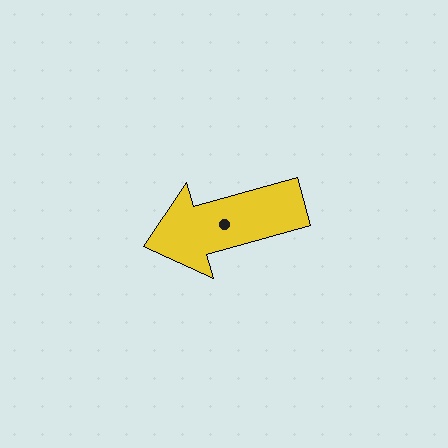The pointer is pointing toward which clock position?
Roughly 8 o'clock.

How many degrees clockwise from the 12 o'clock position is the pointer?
Approximately 254 degrees.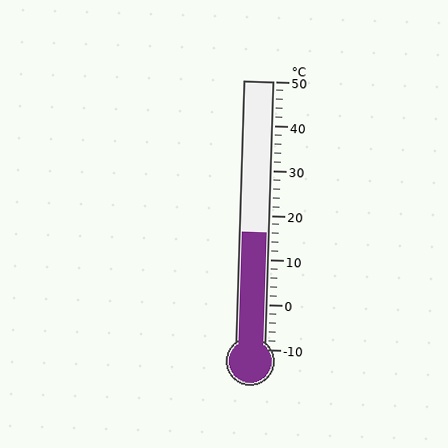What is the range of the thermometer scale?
The thermometer scale ranges from -10°C to 50°C.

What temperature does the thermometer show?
The thermometer shows approximately 16°C.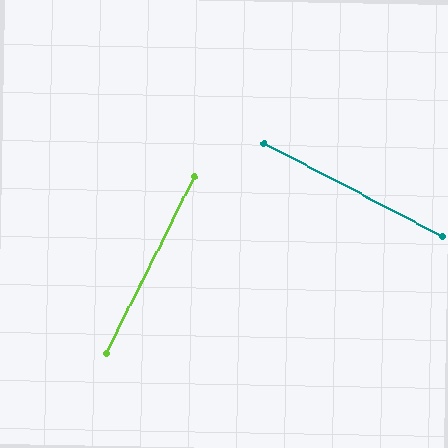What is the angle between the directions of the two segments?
Approximately 89 degrees.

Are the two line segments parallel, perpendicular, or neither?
Perpendicular — they meet at approximately 89°.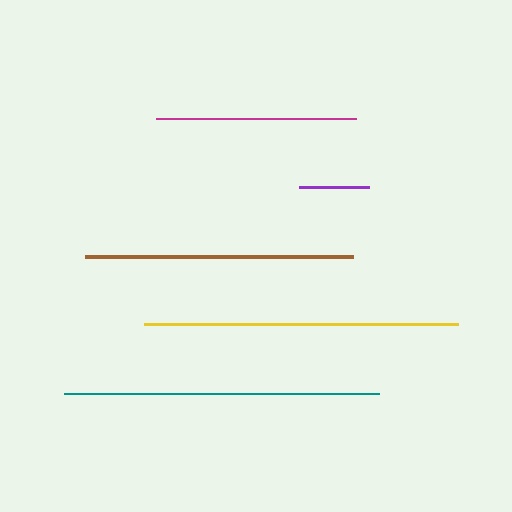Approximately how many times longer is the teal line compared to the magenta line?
The teal line is approximately 1.6 times the length of the magenta line.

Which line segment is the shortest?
The purple line is the shortest at approximately 70 pixels.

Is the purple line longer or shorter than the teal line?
The teal line is longer than the purple line.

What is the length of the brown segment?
The brown segment is approximately 268 pixels long.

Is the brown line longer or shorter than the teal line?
The teal line is longer than the brown line.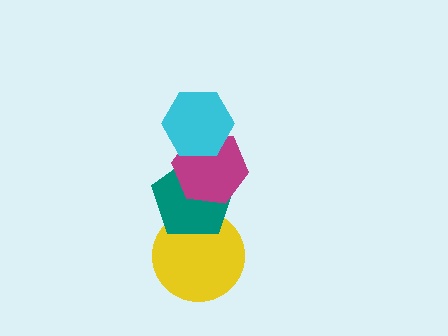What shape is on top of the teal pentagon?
The magenta hexagon is on top of the teal pentagon.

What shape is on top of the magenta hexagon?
The cyan hexagon is on top of the magenta hexagon.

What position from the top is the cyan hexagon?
The cyan hexagon is 1st from the top.